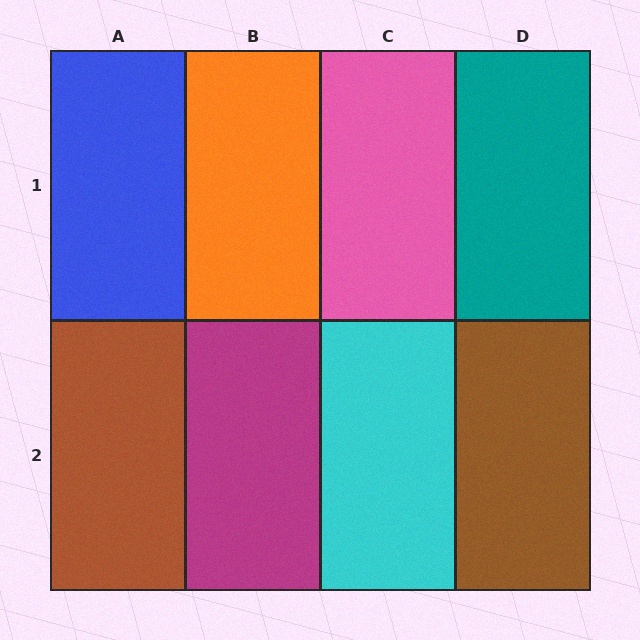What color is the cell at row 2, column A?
Brown.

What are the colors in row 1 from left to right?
Blue, orange, pink, teal.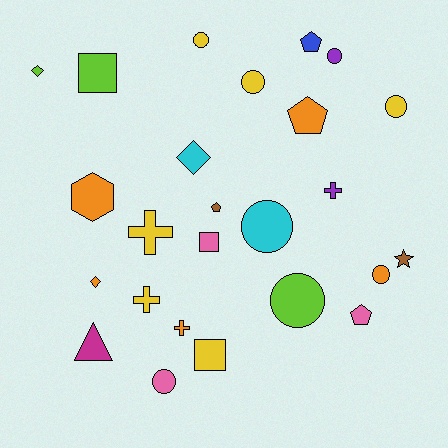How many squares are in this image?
There are 3 squares.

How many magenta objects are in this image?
There is 1 magenta object.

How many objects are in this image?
There are 25 objects.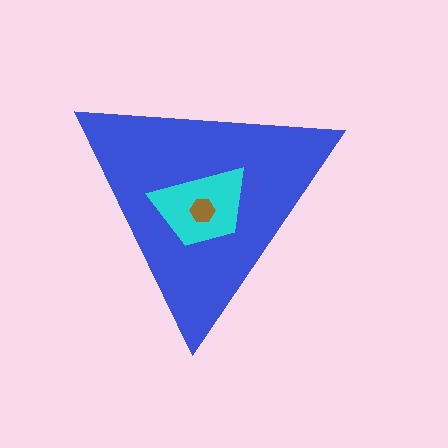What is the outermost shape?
The blue triangle.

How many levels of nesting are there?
3.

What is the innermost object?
The brown hexagon.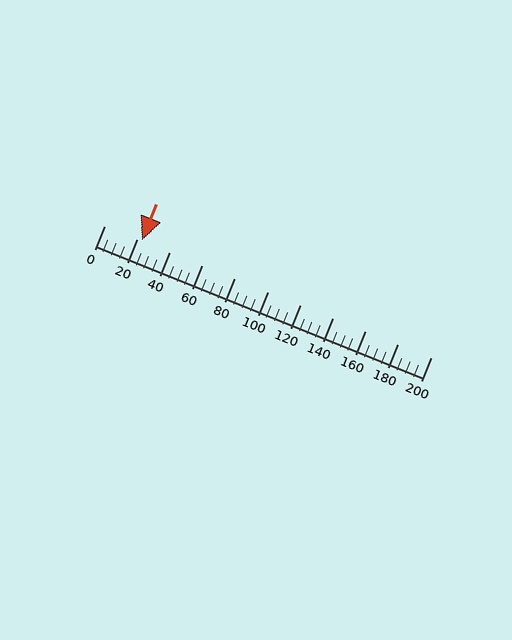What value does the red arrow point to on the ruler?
The red arrow points to approximately 23.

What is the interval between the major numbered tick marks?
The major tick marks are spaced 20 units apart.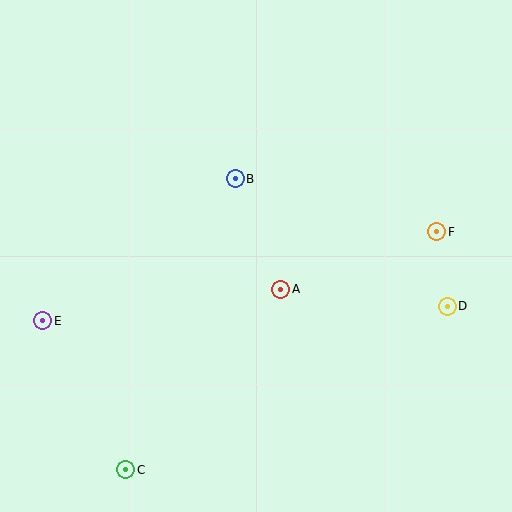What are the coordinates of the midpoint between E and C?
The midpoint between E and C is at (84, 395).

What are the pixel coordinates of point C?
Point C is at (126, 470).